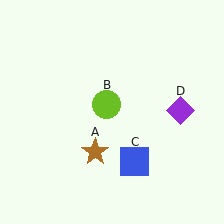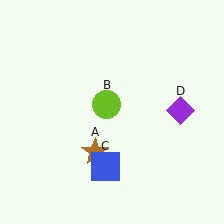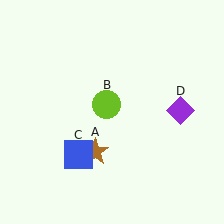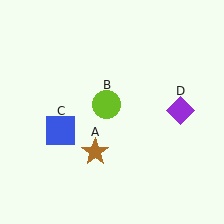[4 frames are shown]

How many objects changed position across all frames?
1 object changed position: blue square (object C).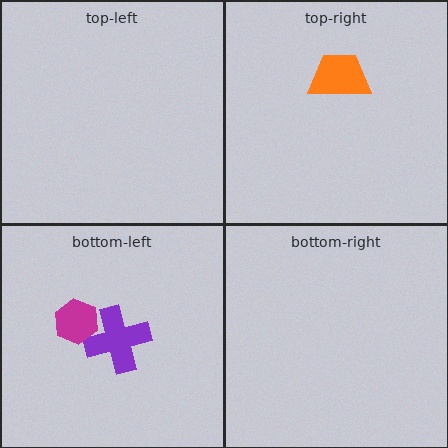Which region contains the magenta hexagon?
The bottom-left region.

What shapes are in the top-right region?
The orange trapezoid.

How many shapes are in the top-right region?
1.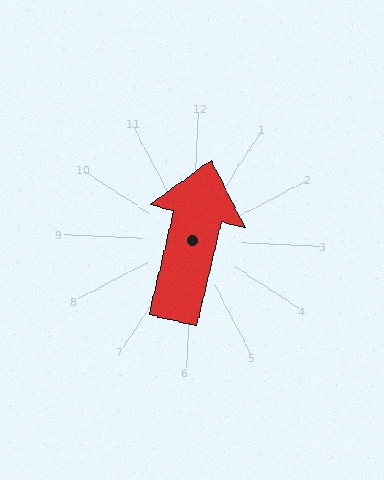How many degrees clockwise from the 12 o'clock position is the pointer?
Approximately 11 degrees.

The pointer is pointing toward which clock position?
Roughly 12 o'clock.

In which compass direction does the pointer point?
North.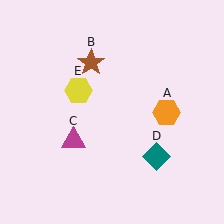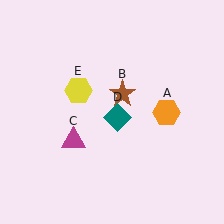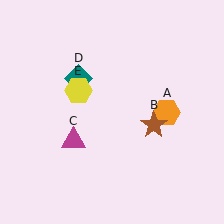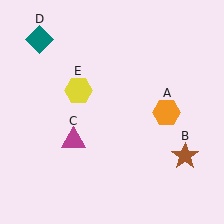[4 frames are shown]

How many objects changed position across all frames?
2 objects changed position: brown star (object B), teal diamond (object D).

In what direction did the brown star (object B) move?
The brown star (object B) moved down and to the right.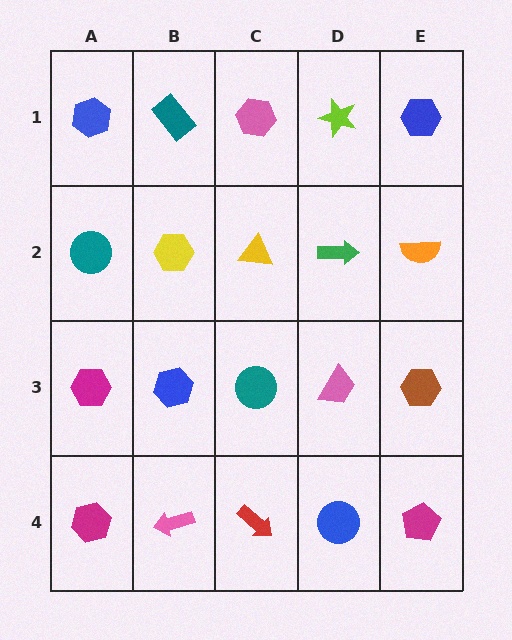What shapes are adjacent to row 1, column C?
A yellow triangle (row 2, column C), a teal rectangle (row 1, column B), a lime star (row 1, column D).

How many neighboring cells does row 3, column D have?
4.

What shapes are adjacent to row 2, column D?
A lime star (row 1, column D), a pink trapezoid (row 3, column D), a yellow triangle (row 2, column C), an orange semicircle (row 2, column E).